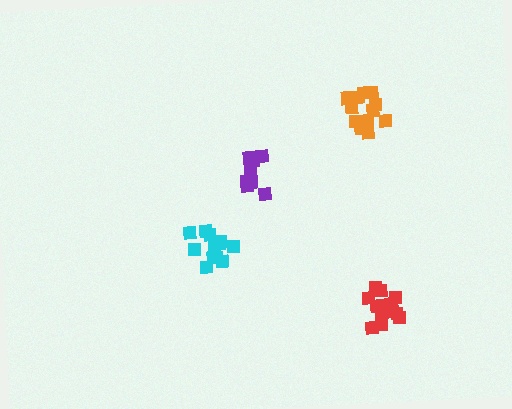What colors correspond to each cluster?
The clusters are colored: orange, purple, red, cyan.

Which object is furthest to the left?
The cyan cluster is leftmost.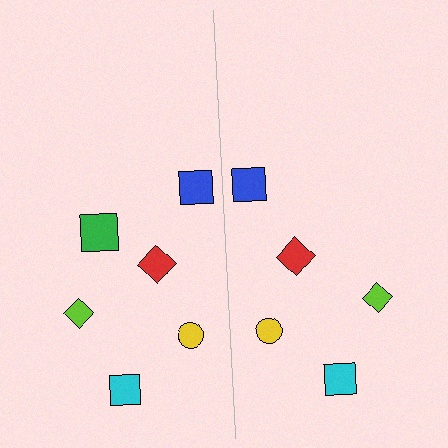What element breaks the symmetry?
A green square is missing from the right side.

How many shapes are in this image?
There are 11 shapes in this image.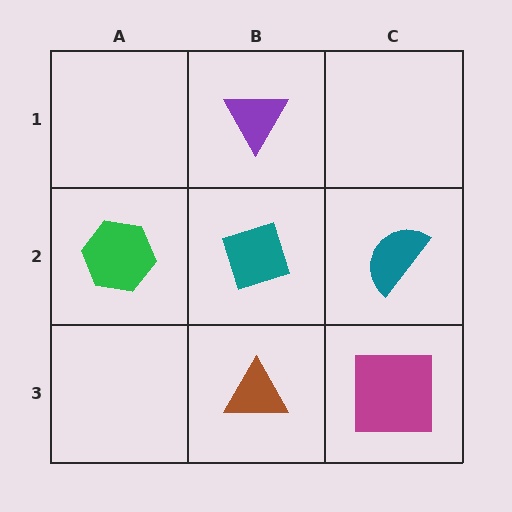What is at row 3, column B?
A brown triangle.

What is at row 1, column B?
A purple triangle.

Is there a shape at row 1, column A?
No, that cell is empty.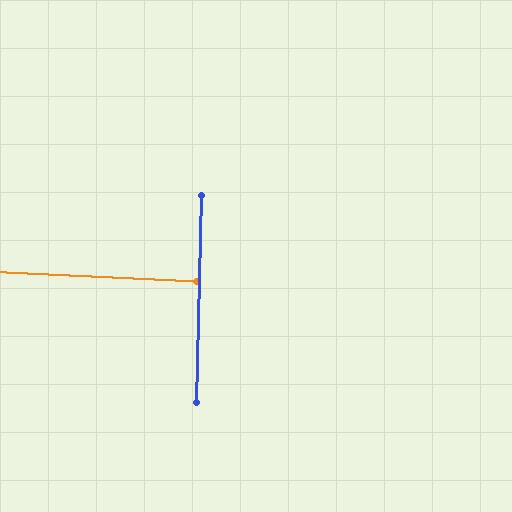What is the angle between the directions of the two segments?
Approximately 89 degrees.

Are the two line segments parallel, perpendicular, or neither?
Perpendicular — they meet at approximately 89°.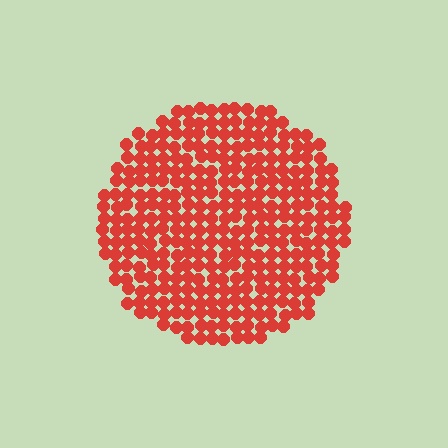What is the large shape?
The large shape is a circle.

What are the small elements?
The small elements are circles.